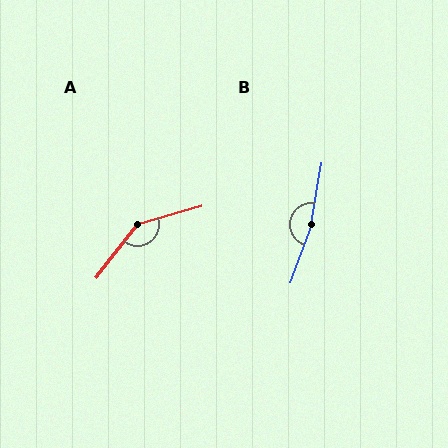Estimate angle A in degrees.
Approximately 144 degrees.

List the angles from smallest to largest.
A (144°), B (169°).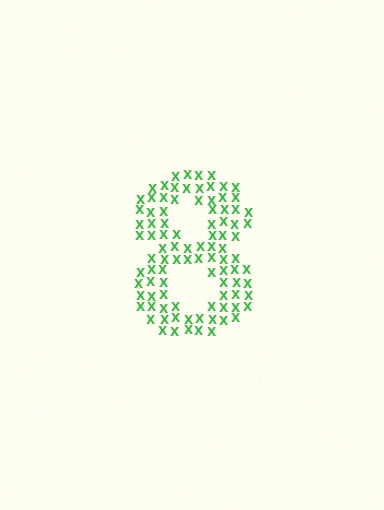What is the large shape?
The large shape is the digit 8.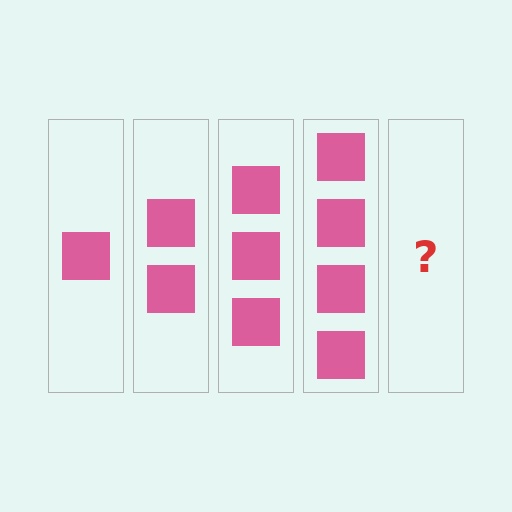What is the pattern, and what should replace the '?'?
The pattern is that each step adds one more square. The '?' should be 5 squares.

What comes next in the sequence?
The next element should be 5 squares.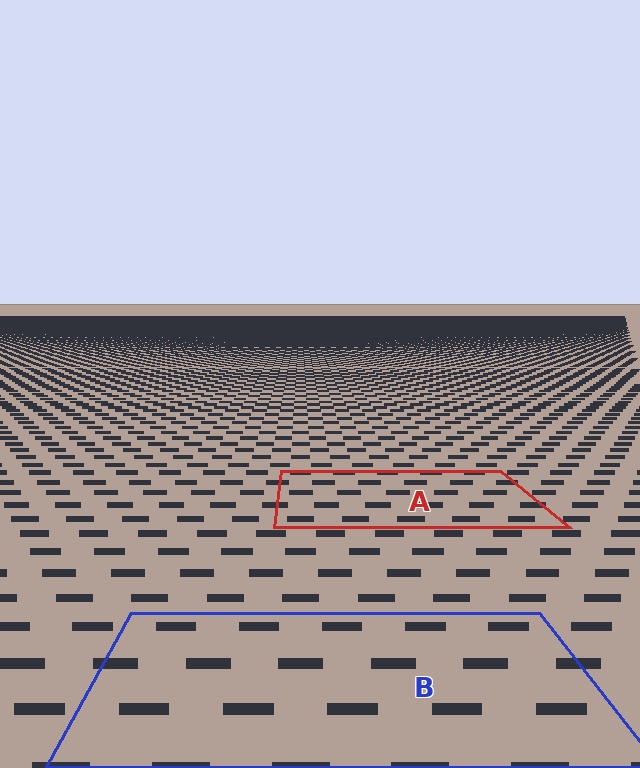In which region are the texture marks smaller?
The texture marks are smaller in region A, because it is farther away.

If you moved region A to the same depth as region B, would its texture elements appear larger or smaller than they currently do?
They would appear larger. At a closer depth, the same texture elements are projected at a bigger on-screen size.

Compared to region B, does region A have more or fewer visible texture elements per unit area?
Region A has more texture elements per unit area — they are packed more densely because it is farther away.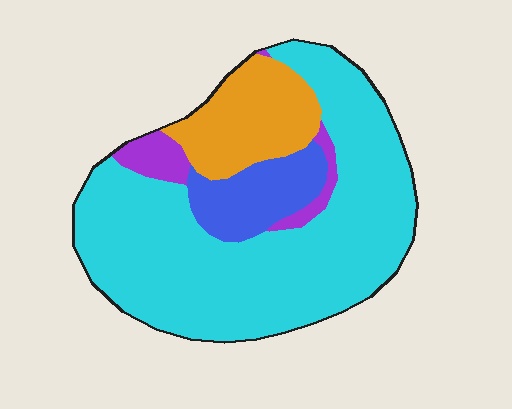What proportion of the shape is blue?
Blue covers roughly 10% of the shape.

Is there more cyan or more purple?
Cyan.